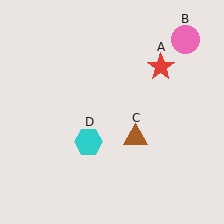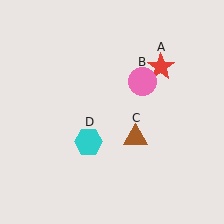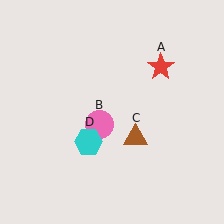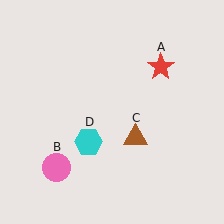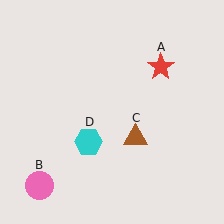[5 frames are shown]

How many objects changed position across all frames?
1 object changed position: pink circle (object B).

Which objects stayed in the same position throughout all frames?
Red star (object A) and brown triangle (object C) and cyan hexagon (object D) remained stationary.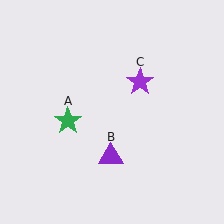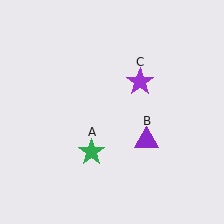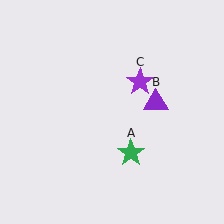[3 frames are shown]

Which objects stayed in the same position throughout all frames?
Purple star (object C) remained stationary.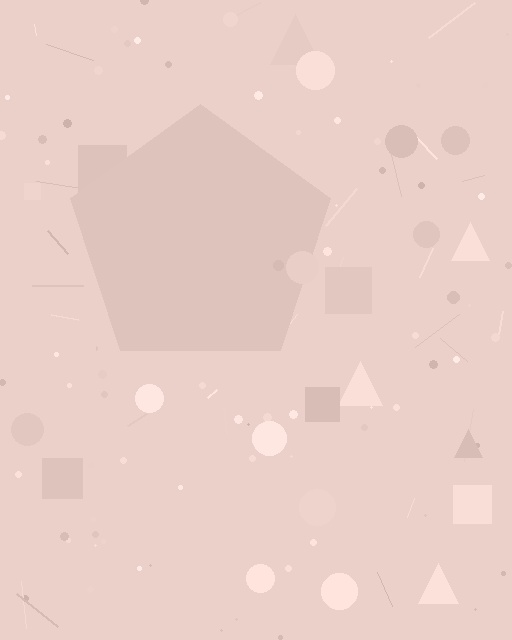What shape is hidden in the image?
A pentagon is hidden in the image.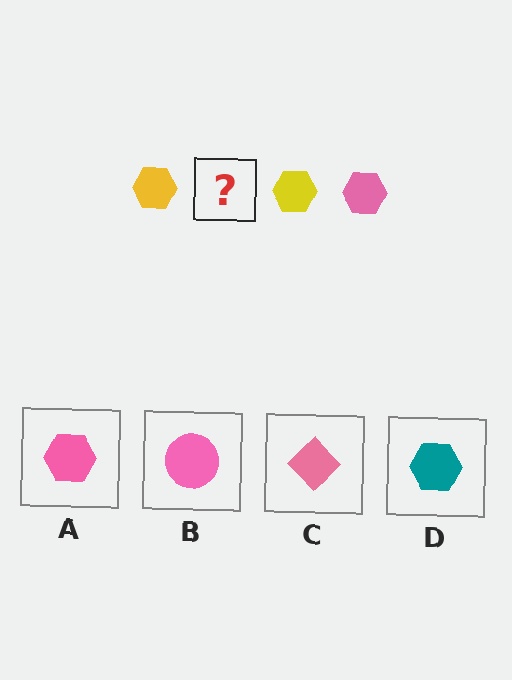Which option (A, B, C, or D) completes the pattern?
A.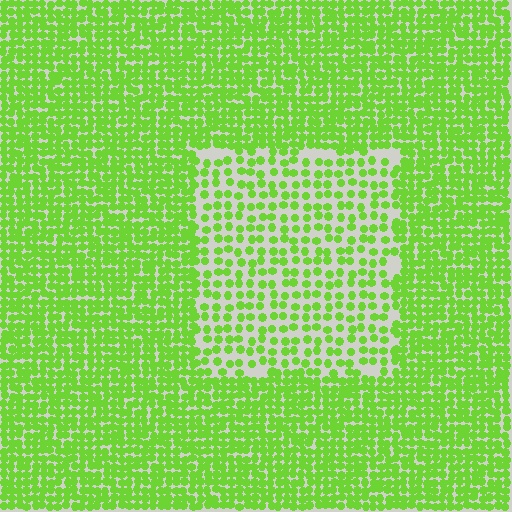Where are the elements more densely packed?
The elements are more densely packed outside the rectangle boundary.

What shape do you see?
I see a rectangle.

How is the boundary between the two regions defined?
The boundary is defined by a change in element density (approximately 2.0x ratio). All elements are the same color, size, and shape.